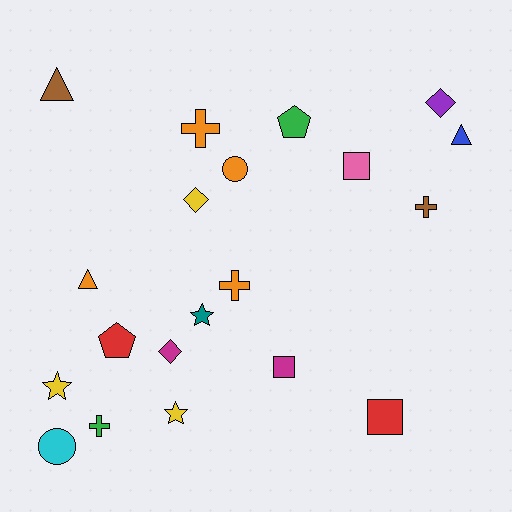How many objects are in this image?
There are 20 objects.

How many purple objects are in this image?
There is 1 purple object.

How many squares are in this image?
There are 3 squares.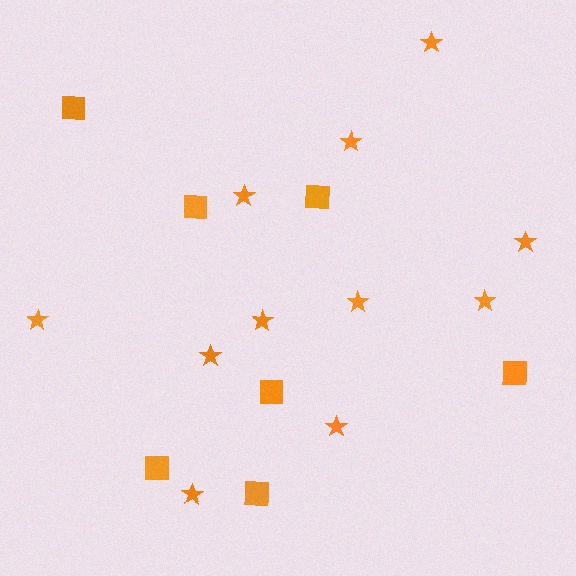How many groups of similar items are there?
There are 2 groups: one group of stars (11) and one group of squares (7).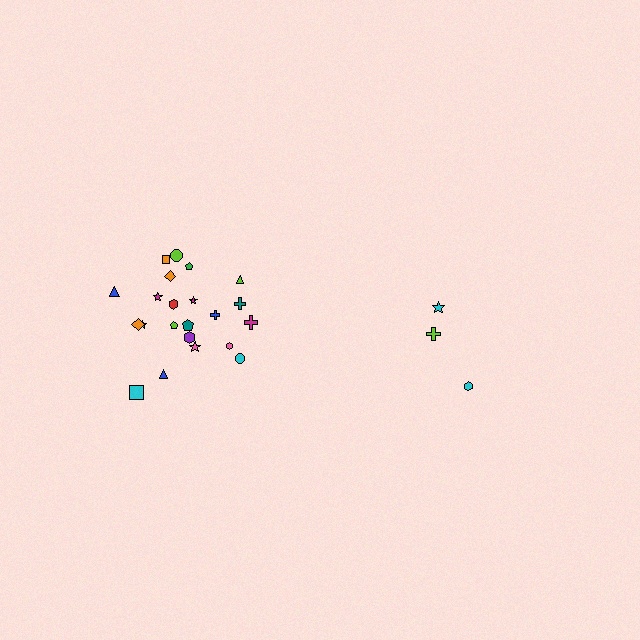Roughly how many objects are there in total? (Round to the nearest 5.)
Roughly 25 objects in total.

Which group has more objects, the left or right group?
The left group.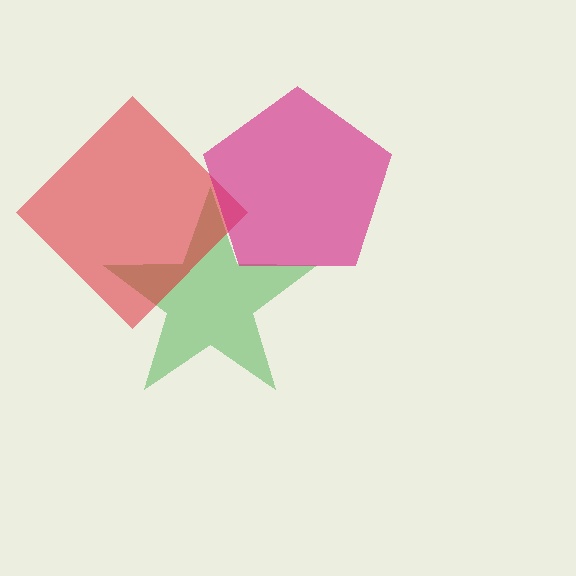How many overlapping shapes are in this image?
There are 3 overlapping shapes in the image.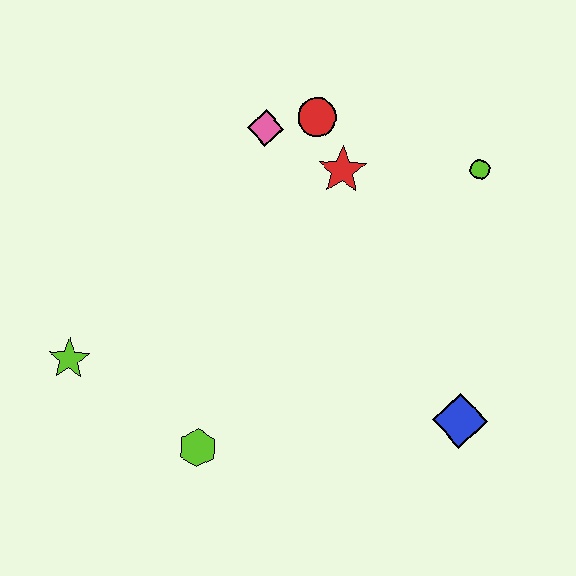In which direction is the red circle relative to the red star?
The red circle is above the red star.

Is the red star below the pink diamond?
Yes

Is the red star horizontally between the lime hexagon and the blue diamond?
Yes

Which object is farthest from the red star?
The lime star is farthest from the red star.